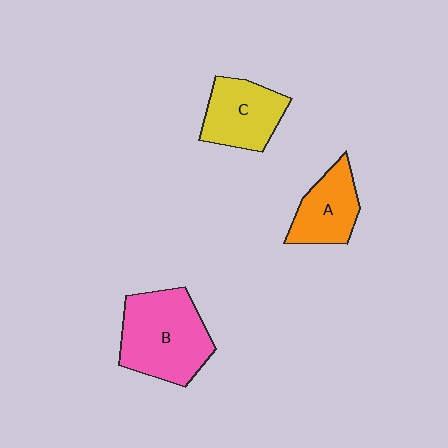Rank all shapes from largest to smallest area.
From largest to smallest: B (pink), C (yellow), A (orange).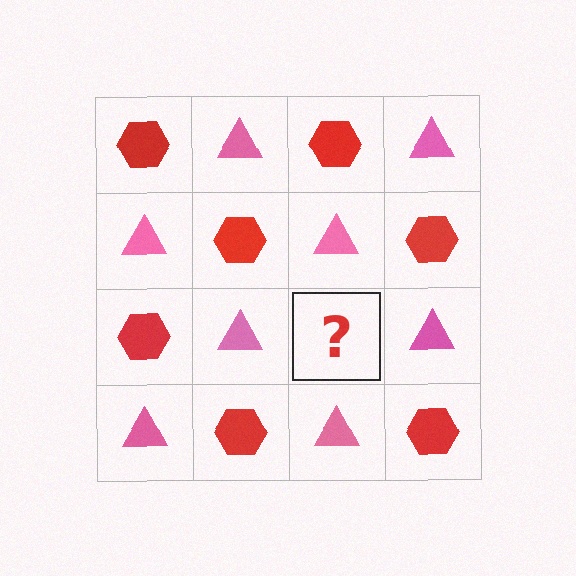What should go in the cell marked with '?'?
The missing cell should contain a red hexagon.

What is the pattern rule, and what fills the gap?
The rule is that it alternates red hexagon and pink triangle in a checkerboard pattern. The gap should be filled with a red hexagon.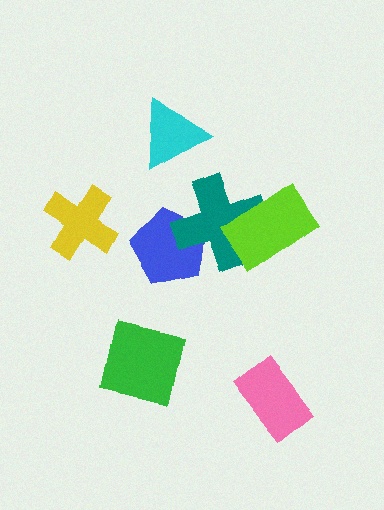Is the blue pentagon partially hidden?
Yes, it is partially covered by another shape.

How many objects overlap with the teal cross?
2 objects overlap with the teal cross.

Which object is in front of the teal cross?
The lime rectangle is in front of the teal cross.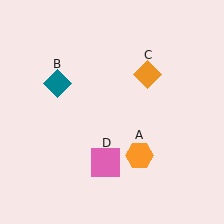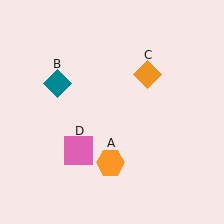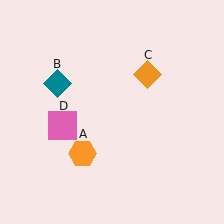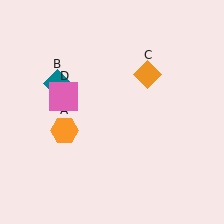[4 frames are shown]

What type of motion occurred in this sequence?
The orange hexagon (object A), pink square (object D) rotated clockwise around the center of the scene.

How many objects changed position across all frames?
2 objects changed position: orange hexagon (object A), pink square (object D).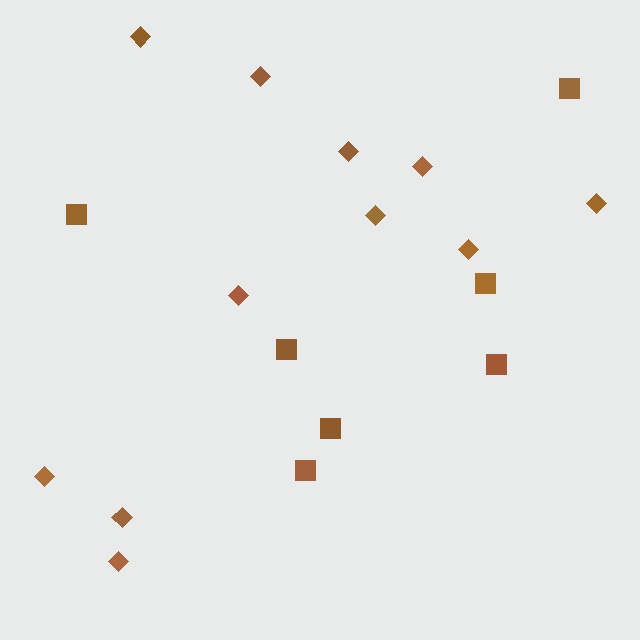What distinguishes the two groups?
There are 2 groups: one group of squares (7) and one group of diamonds (11).